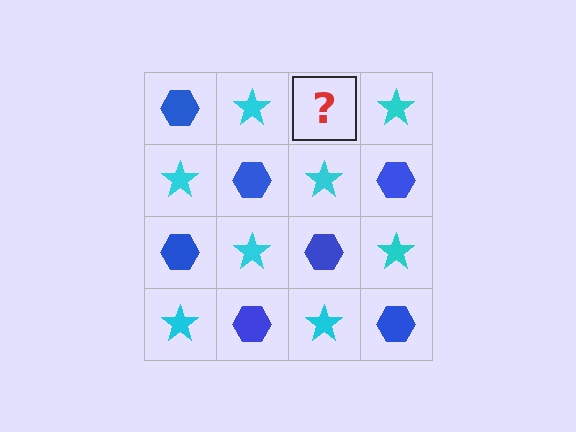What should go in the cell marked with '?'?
The missing cell should contain a blue hexagon.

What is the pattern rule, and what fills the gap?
The rule is that it alternates blue hexagon and cyan star in a checkerboard pattern. The gap should be filled with a blue hexagon.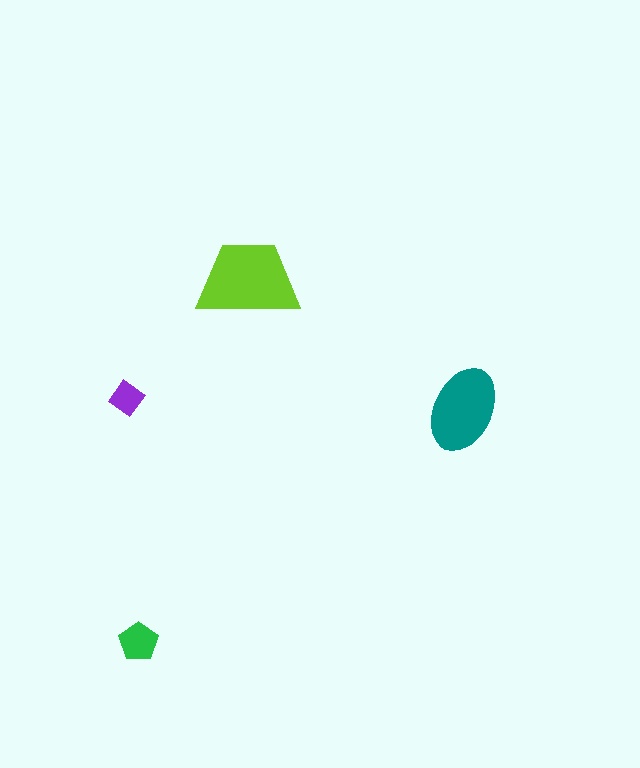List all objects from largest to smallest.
The lime trapezoid, the teal ellipse, the green pentagon, the purple diamond.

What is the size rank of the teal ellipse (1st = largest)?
2nd.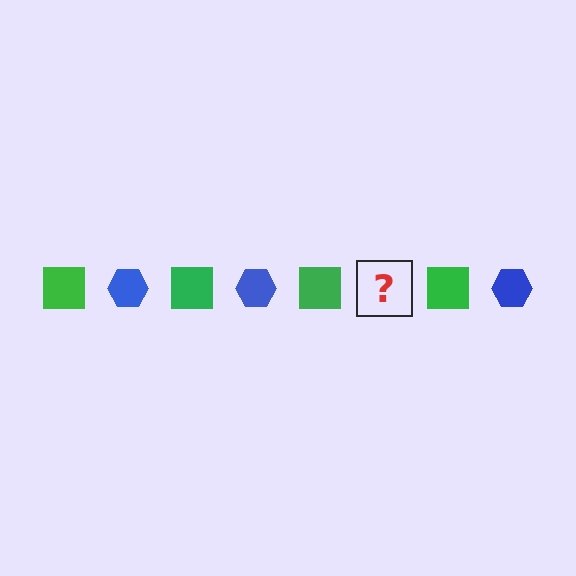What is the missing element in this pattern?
The missing element is a blue hexagon.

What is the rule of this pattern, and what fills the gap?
The rule is that the pattern alternates between green square and blue hexagon. The gap should be filled with a blue hexagon.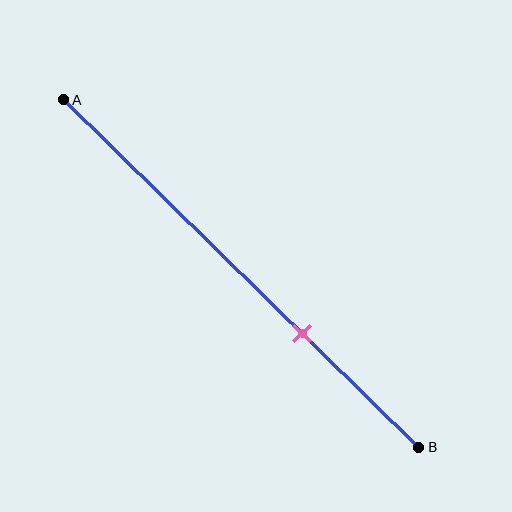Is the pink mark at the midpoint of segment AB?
No, the mark is at about 65% from A, not at the 50% midpoint.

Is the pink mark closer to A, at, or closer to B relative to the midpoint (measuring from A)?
The pink mark is closer to point B than the midpoint of segment AB.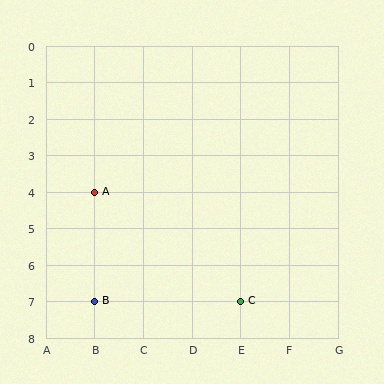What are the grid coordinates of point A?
Point A is at grid coordinates (B, 4).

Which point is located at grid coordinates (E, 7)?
Point C is at (E, 7).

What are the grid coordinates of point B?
Point B is at grid coordinates (B, 7).